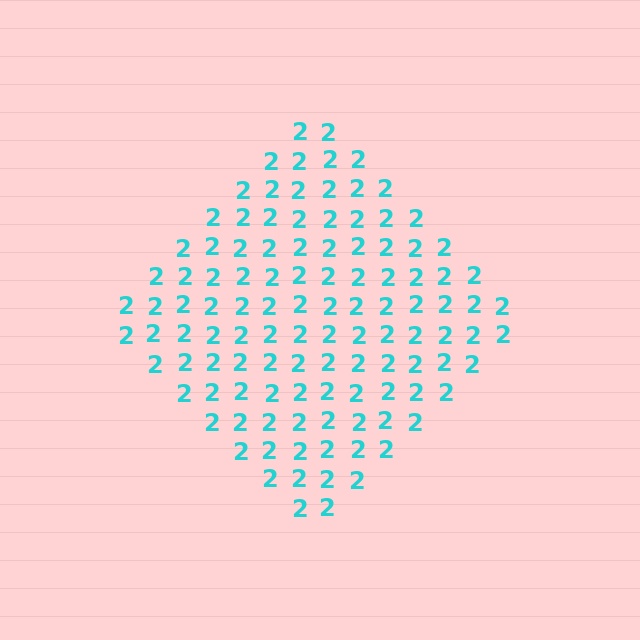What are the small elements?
The small elements are digit 2's.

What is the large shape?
The large shape is a diamond.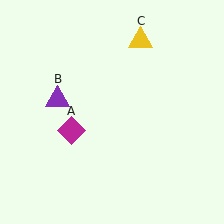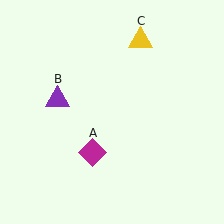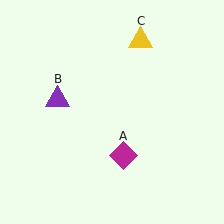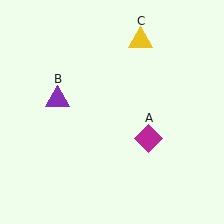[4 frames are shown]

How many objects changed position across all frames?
1 object changed position: magenta diamond (object A).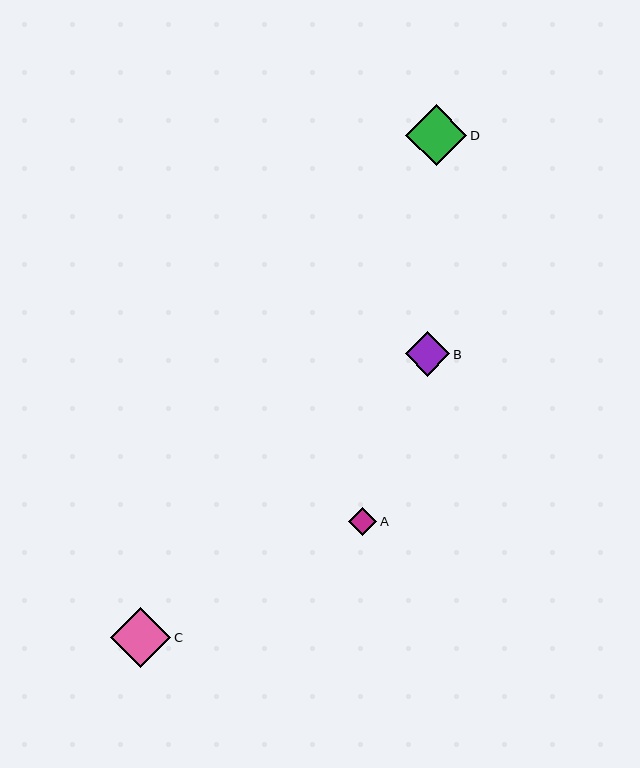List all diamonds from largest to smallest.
From largest to smallest: C, D, B, A.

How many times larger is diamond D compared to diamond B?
Diamond D is approximately 1.4 times the size of diamond B.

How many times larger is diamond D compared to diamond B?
Diamond D is approximately 1.4 times the size of diamond B.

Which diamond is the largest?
Diamond C is the largest with a size of approximately 61 pixels.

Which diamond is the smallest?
Diamond A is the smallest with a size of approximately 28 pixels.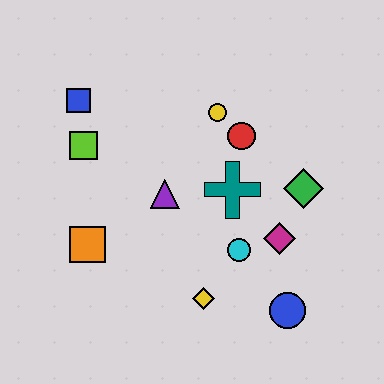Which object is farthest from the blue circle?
The blue square is farthest from the blue circle.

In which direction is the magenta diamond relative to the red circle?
The magenta diamond is below the red circle.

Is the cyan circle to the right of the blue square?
Yes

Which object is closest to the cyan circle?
The magenta diamond is closest to the cyan circle.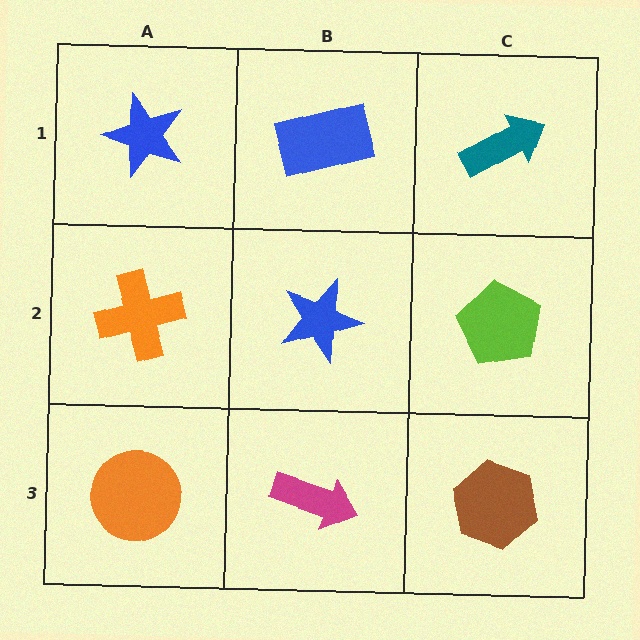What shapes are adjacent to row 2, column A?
A blue star (row 1, column A), an orange circle (row 3, column A), a blue star (row 2, column B).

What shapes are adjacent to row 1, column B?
A blue star (row 2, column B), a blue star (row 1, column A), a teal arrow (row 1, column C).